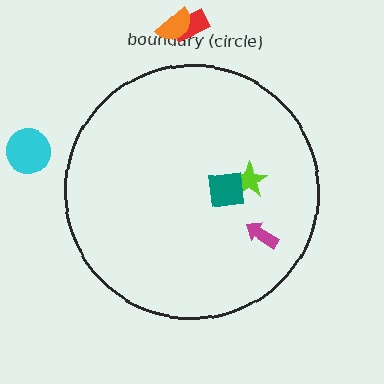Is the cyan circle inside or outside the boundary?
Outside.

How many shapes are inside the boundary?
3 inside, 4 outside.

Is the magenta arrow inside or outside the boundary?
Inside.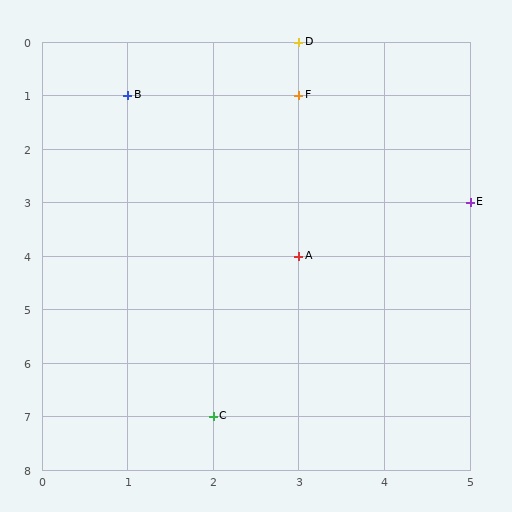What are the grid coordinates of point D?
Point D is at grid coordinates (3, 0).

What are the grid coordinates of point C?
Point C is at grid coordinates (2, 7).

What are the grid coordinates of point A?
Point A is at grid coordinates (3, 4).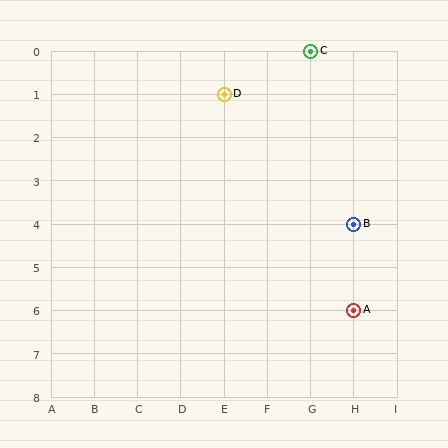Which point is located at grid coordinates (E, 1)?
Point D is at (E, 1).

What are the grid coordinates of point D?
Point D is at grid coordinates (E, 1).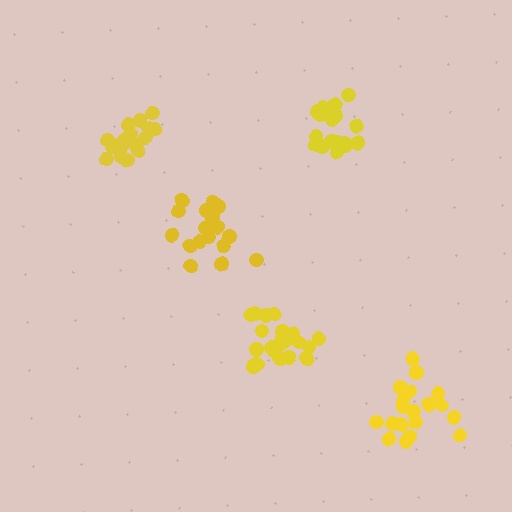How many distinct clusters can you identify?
There are 5 distinct clusters.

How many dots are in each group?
Group 1: 20 dots, Group 2: 18 dots, Group 3: 19 dots, Group 4: 21 dots, Group 5: 18 dots (96 total).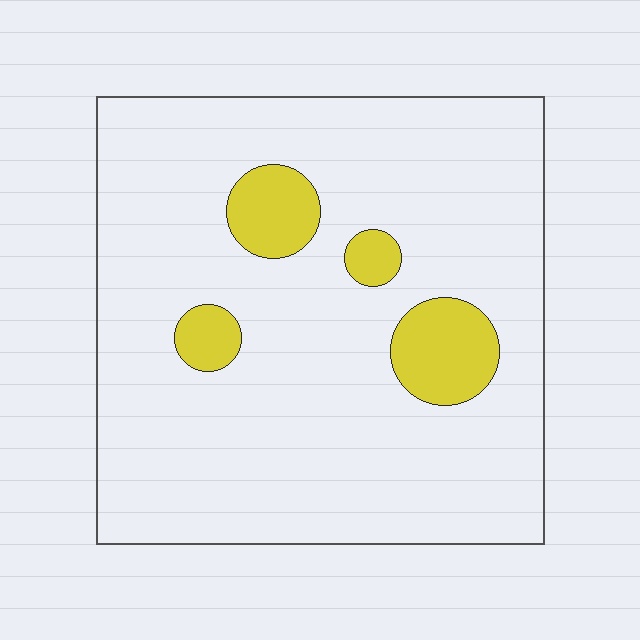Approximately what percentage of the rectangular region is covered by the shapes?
Approximately 10%.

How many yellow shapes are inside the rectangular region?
4.